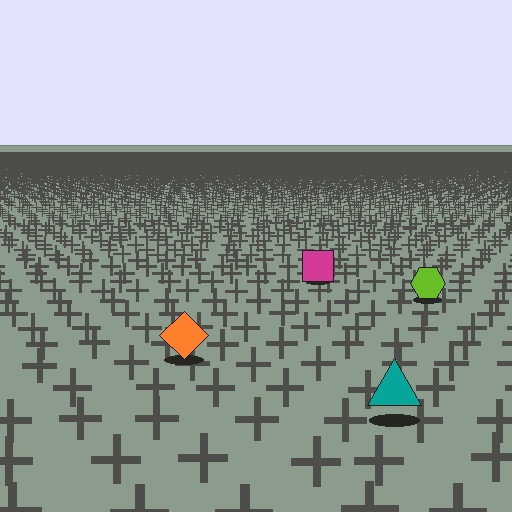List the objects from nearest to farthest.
From nearest to farthest: the teal triangle, the orange diamond, the lime hexagon, the magenta square.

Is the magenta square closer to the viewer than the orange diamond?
No. The orange diamond is closer — you can tell from the texture gradient: the ground texture is coarser near it.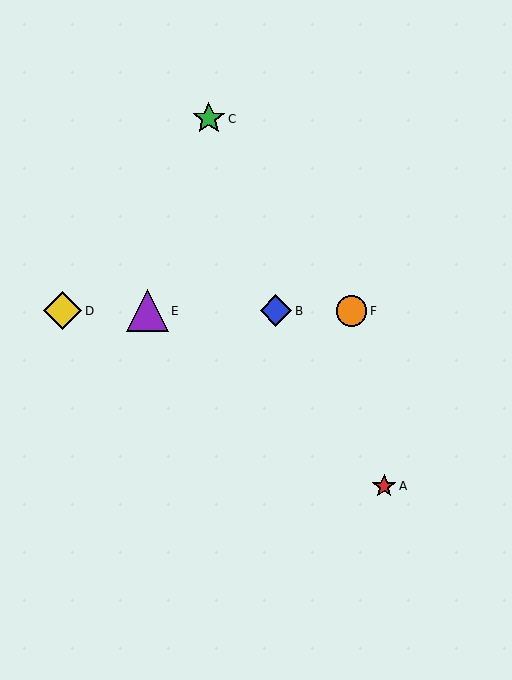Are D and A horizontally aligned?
No, D is at y≈311 and A is at y≈486.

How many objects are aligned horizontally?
4 objects (B, D, E, F) are aligned horizontally.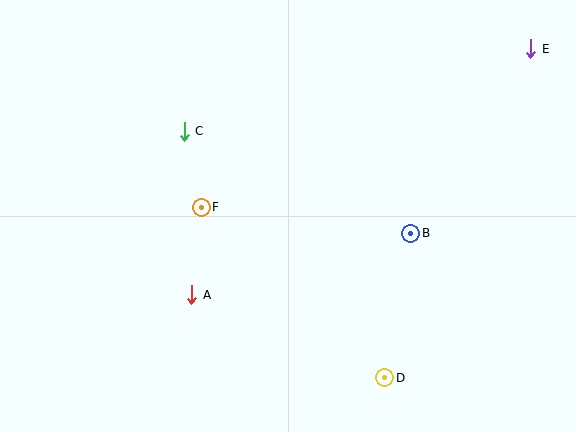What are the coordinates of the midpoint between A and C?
The midpoint between A and C is at (188, 213).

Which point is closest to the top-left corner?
Point C is closest to the top-left corner.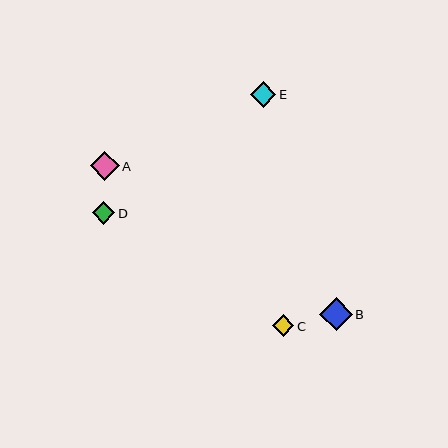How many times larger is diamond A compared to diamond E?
Diamond A is approximately 1.1 times the size of diamond E.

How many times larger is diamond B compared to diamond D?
Diamond B is approximately 1.5 times the size of diamond D.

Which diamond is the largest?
Diamond B is the largest with a size of approximately 32 pixels.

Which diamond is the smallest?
Diamond C is the smallest with a size of approximately 22 pixels.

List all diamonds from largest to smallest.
From largest to smallest: B, A, E, D, C.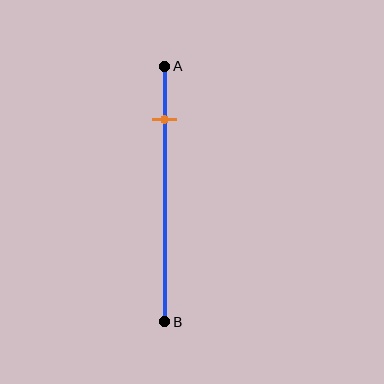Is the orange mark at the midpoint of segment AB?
No, the mark is at about 20% from A, not at the 50% midpoint.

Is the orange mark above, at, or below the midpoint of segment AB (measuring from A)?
The orange mark is above the midpoint of segment AB.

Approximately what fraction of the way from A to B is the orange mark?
The orange mark is approximately 20% of the way from A to B.